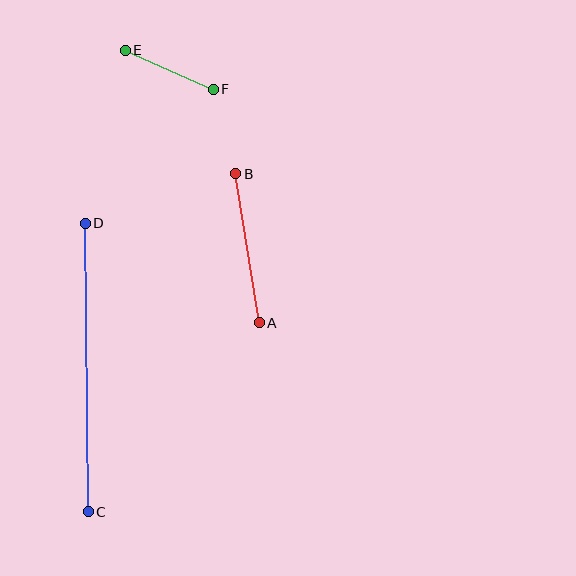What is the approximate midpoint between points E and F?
The midpoint is at approximately (169, 70) pixels.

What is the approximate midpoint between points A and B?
The midpoint is at approximately (247, 248) pixels.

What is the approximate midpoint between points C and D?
The midpoint is at approximately (87, 367) pixels.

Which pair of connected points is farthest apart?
Points C and D are farthest apart.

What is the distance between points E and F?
The distance is approximately 96 pixels.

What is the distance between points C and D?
The distance is approximately 288 pixels.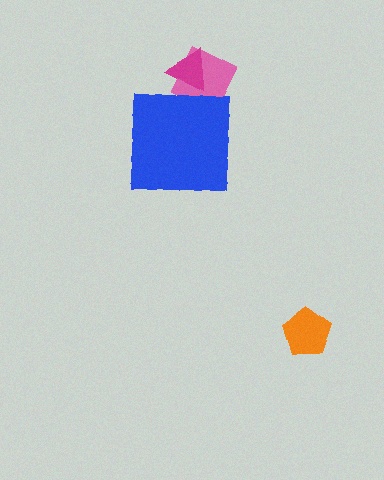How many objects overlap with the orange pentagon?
0 objects overlap with the orange pentagon.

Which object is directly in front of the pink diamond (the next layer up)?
The magenta triangle is directly in front of the pink diamond.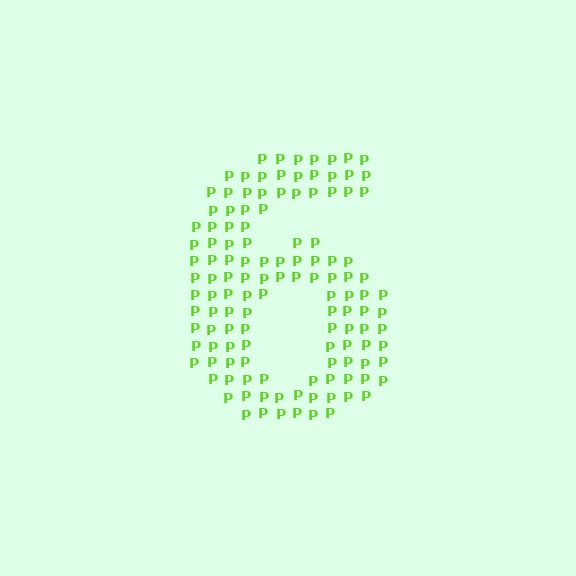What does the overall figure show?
The overall figure shows the digit 6.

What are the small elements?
The small elements are letter P's.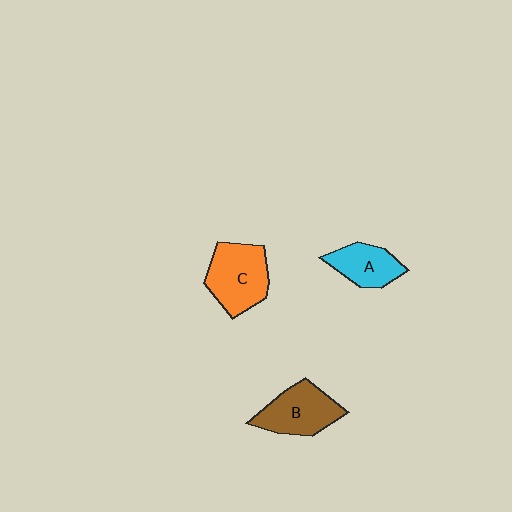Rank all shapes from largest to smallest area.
From largest to smallest: C (orange), B (brown), A (cyan).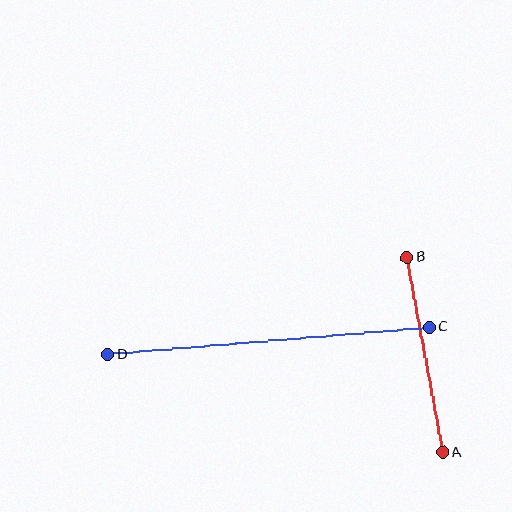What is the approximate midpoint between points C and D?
The midpoint is at approximately (268, 341) pixels.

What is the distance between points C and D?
The distance is approximately 323 pixels.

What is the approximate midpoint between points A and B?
The midpoint is at approximately (425, 355) pixels.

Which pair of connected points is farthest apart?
Points C and D are farthest apart.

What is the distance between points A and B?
The distance is approximately 198 pixels.